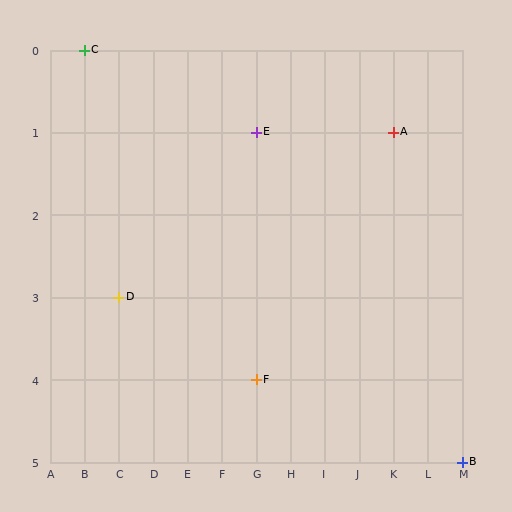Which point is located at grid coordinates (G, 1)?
Point E is at (G, 1).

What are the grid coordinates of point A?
Point A is at grid coordinates (K, 1).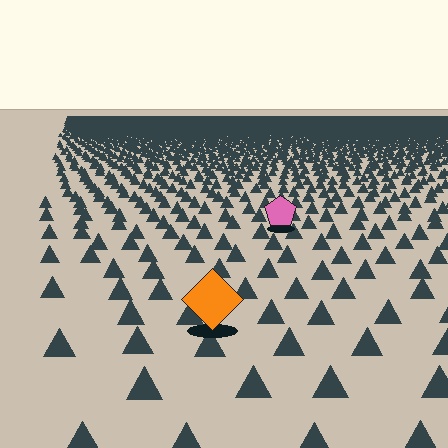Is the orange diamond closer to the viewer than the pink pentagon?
Yes. The orange diamond is closer — you can tell from the texture gradient: the ground texture is coarser near it.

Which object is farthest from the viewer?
The pink pentagon is farthest from the viewer. It appears smaller and the ground texture around it is denser.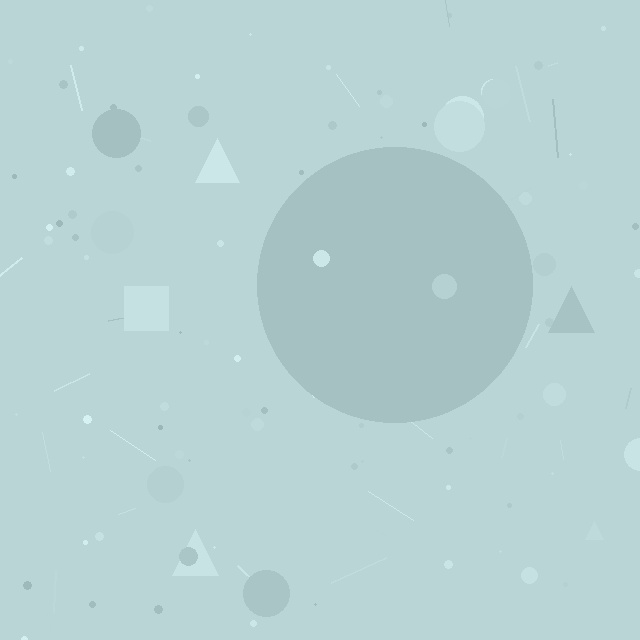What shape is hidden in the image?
A circle is hidden in the image.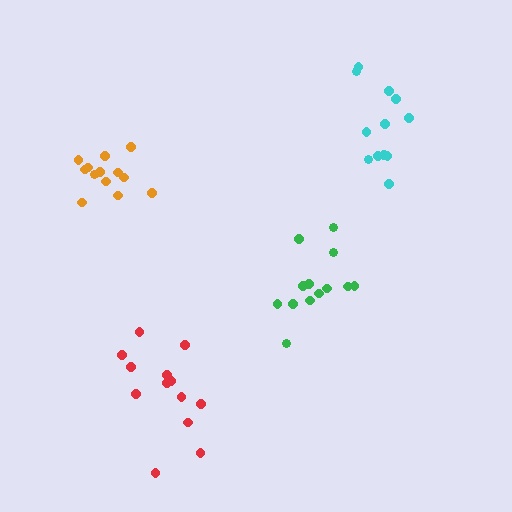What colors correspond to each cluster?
The clusters are colored: green, orange, cyan, red.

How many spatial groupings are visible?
There are 4 spatial groupings.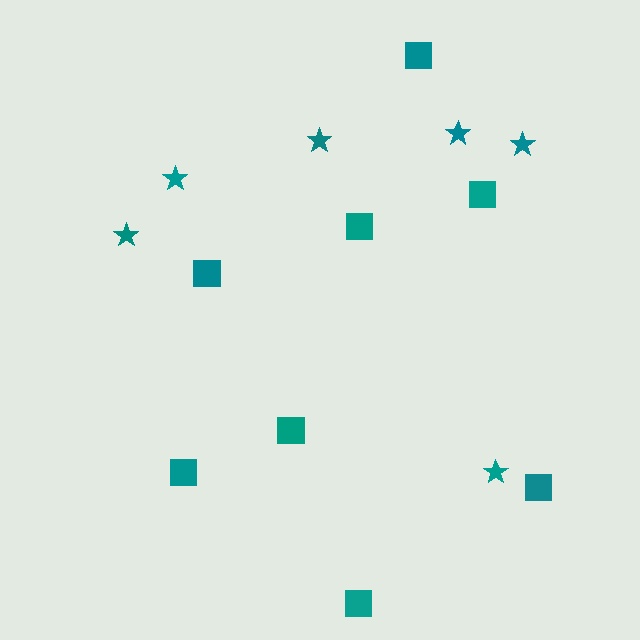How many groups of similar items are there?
There are 2 groups: one group of stars (6) and one group of squares (8).